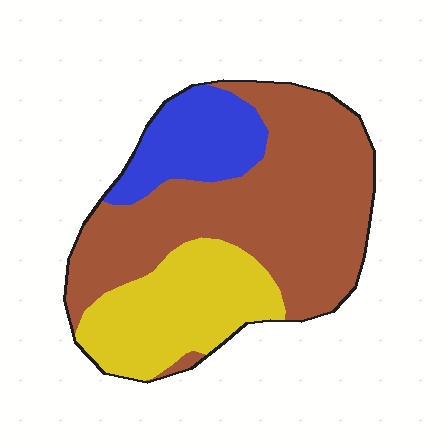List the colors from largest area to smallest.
From largest to smallest: brown, yellow, blue.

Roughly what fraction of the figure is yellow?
Yellow covers 27% of the figure.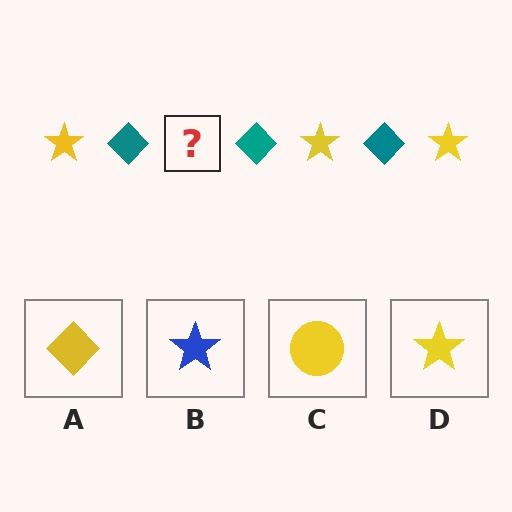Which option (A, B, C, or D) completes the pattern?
D.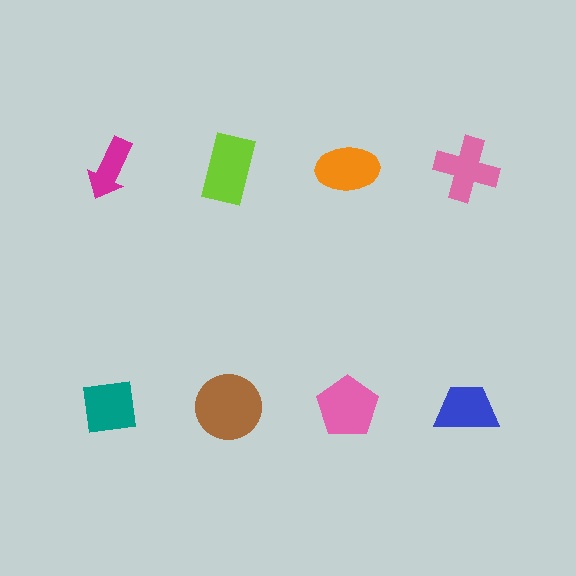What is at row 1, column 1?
A magenta arrow.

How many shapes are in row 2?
4 shapes.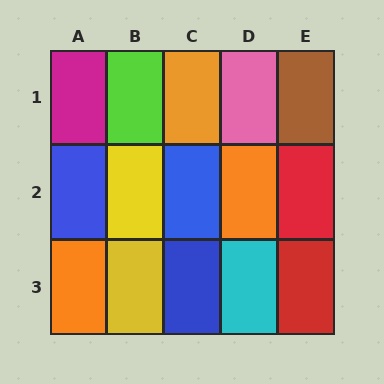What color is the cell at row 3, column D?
Cyan.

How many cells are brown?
1 cell is brown.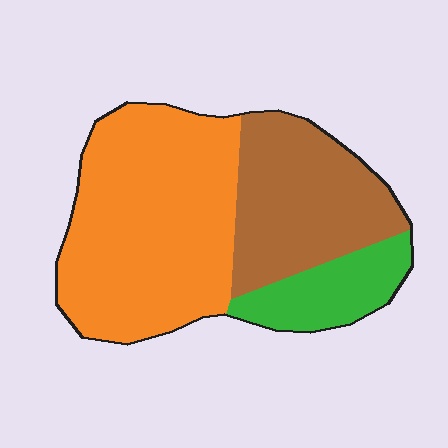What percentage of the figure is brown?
Brown covers 31% of the figure.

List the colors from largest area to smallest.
From largest to smallest: orange, brown, green.